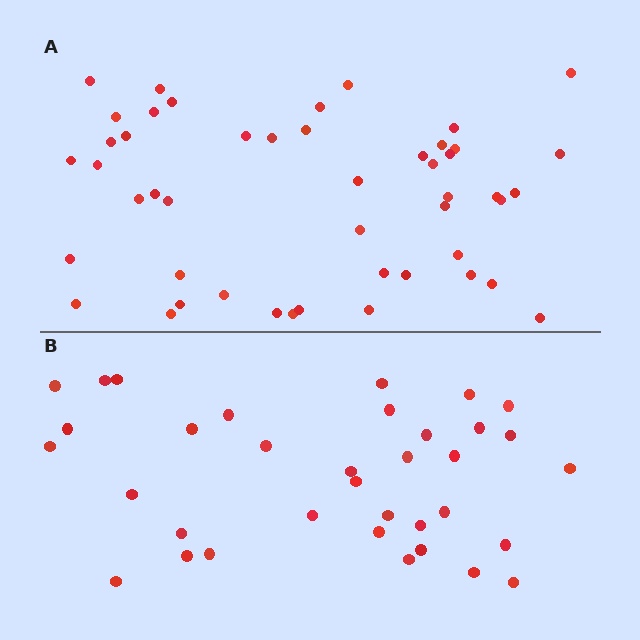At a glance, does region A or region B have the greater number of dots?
Region A (the top region) has more dots.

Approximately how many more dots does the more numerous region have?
Region A has approximately 15 more dots than region B.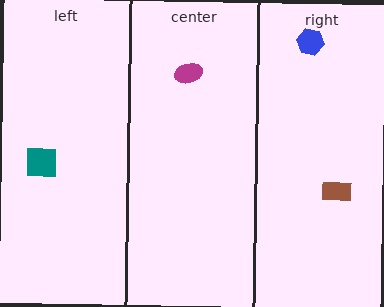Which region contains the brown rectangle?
The right region.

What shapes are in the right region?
The brown rectangle, the blue hexagon.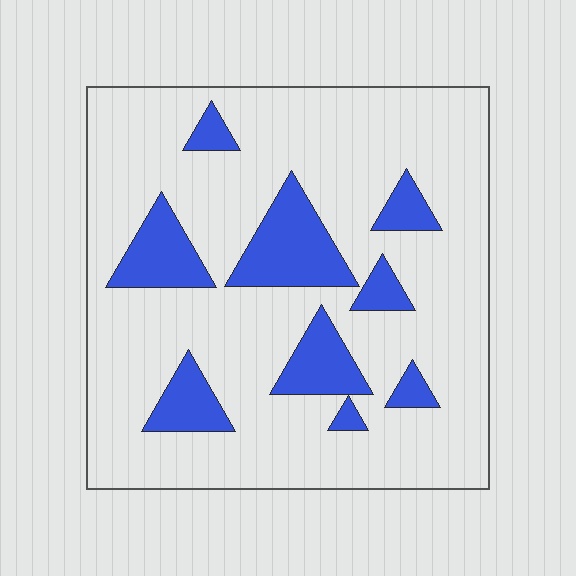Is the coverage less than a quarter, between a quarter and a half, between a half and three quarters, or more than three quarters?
Less than a quarter.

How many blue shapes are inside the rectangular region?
9.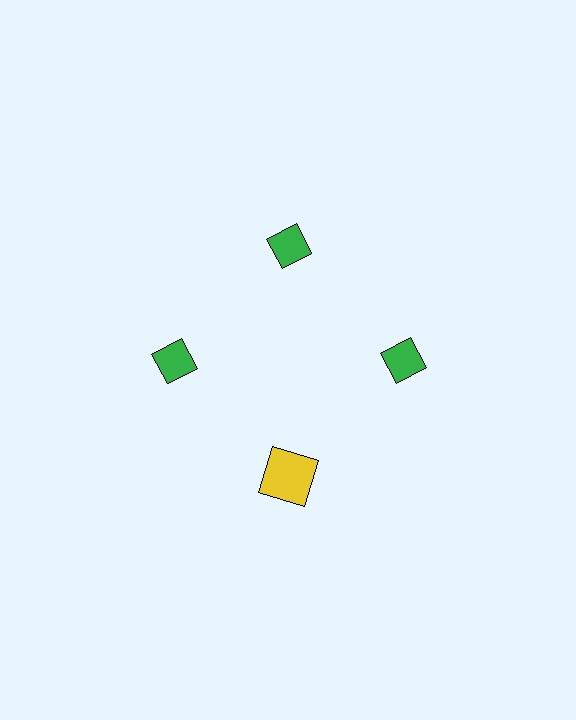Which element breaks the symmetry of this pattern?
The yellow square at roughly the 6 o'clock position breaks the symmetry. All other shapes are green diamonds.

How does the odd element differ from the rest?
It differs in both color (yellow instead of green) and shape (square instead of diamond).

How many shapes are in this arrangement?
There are 4 shapes arranged in a ring pattern.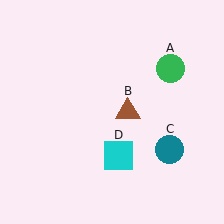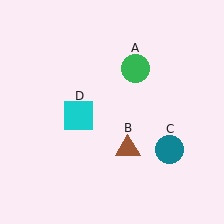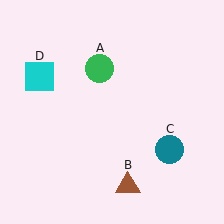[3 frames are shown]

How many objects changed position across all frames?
3 objects changed position: green circle (object A), brown triangle (object B), cyan square (object D).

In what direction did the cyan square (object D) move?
The cyan square (object D) moved up and to the left.